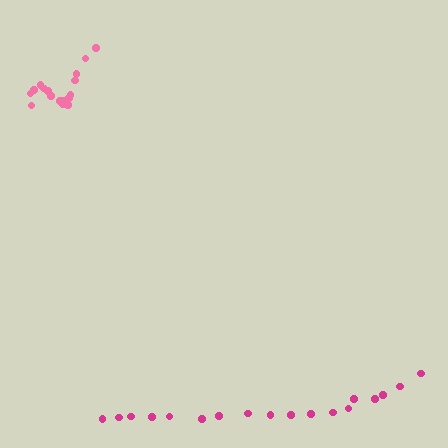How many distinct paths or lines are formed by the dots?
There are 2 distinct paths.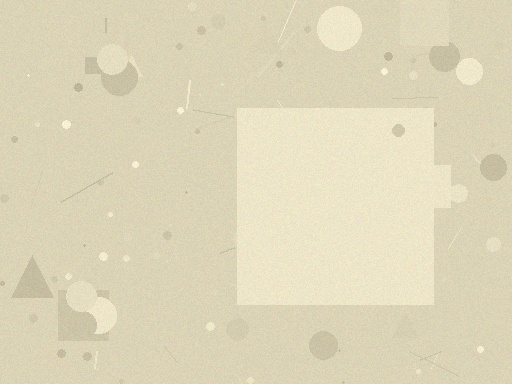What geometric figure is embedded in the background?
A square is embedded in the background.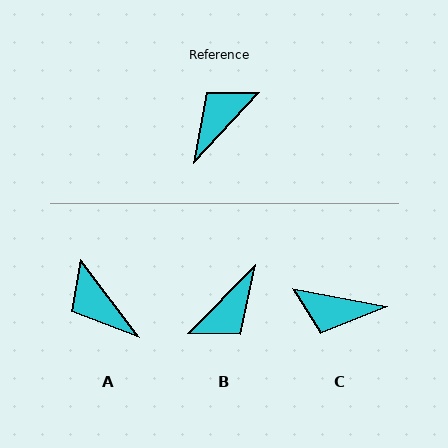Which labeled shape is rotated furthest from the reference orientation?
B, about 178 degrees away.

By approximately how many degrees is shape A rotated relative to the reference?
Approximately 80 degrees counter-clockwise.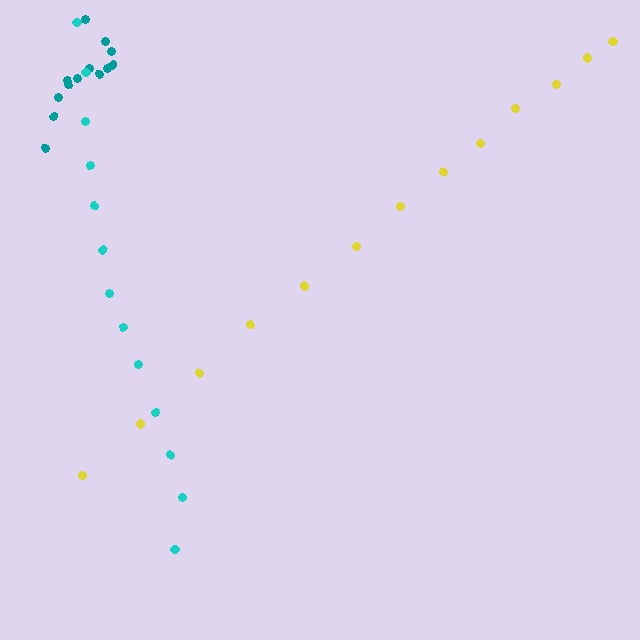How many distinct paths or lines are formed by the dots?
There are 3 distinct paths.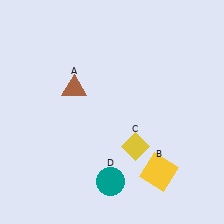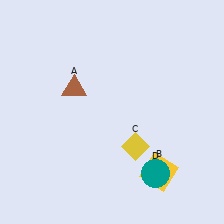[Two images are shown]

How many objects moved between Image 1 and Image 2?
1 object moved between the two images.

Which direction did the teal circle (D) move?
The teal circle (D) moved right.